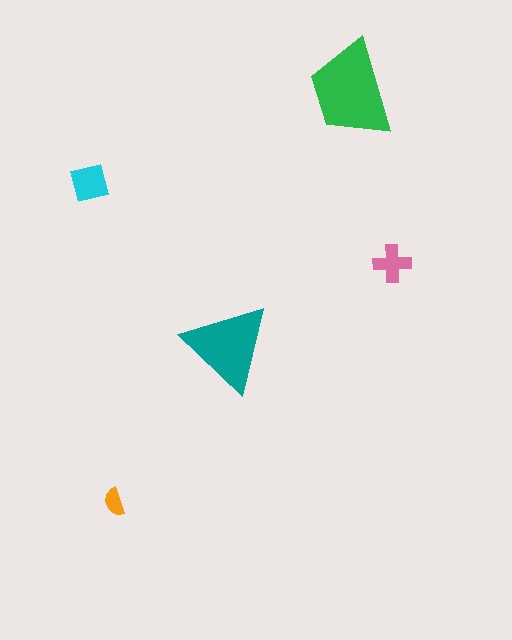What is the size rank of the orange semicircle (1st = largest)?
5th.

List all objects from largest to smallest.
The green trapezoid, the teal triangle, the cyan square, the pink cross, the orange semicircle.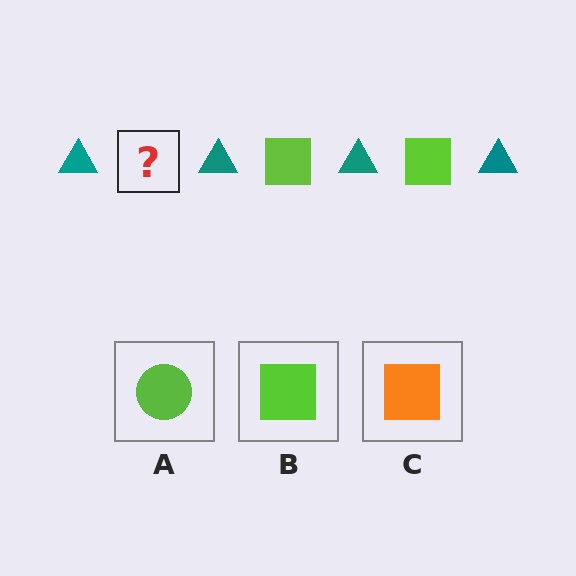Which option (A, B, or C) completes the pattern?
B.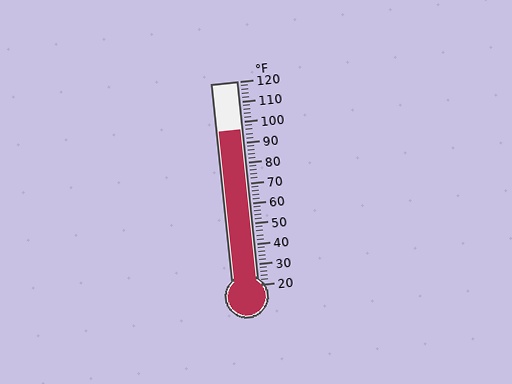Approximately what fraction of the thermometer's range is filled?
The thermometer is filled to approximately 75% of its range.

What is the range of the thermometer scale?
The thermometer scale ranges from 20°F to 120°F.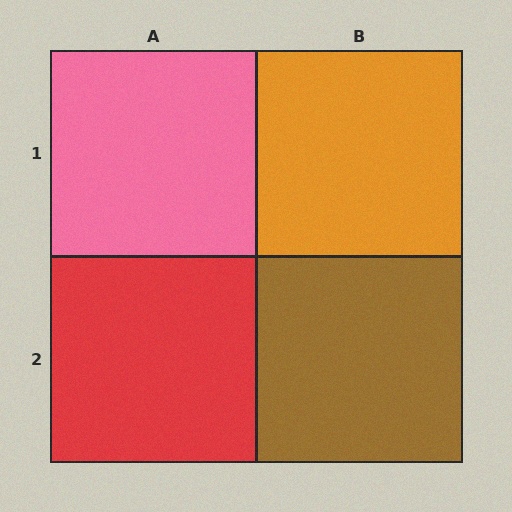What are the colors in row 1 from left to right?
Pink, orange.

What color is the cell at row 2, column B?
Brown.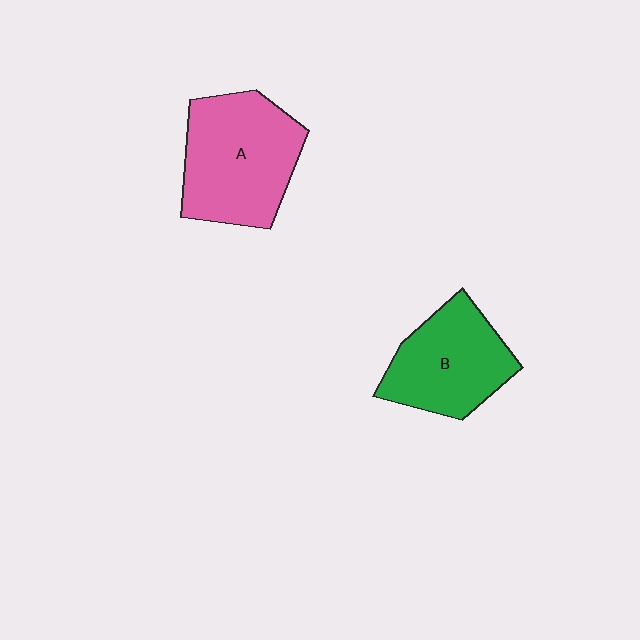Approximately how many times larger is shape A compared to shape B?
Approximately 1.2 times.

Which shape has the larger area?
Shape A (pink).